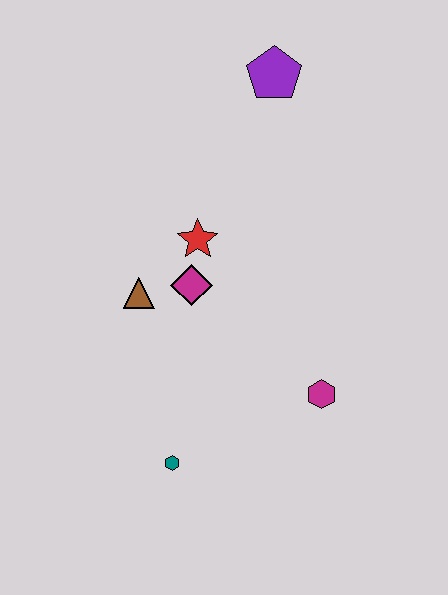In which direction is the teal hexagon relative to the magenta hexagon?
The teal hexagon is to the left of the magenta hexagon.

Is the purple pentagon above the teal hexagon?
Yes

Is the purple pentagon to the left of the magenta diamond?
No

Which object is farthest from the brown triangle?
The purple pentagon is farthest from the brown triangle.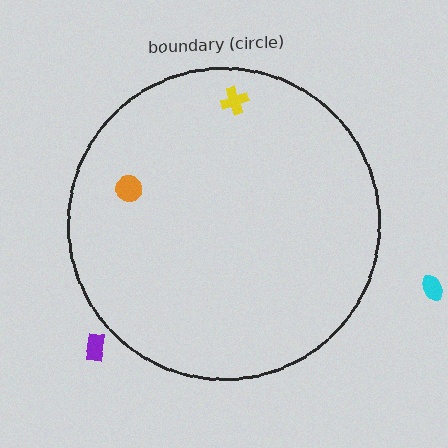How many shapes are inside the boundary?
2 inside, 2 outside.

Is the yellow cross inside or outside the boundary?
Inside.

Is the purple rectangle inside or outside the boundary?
Outside.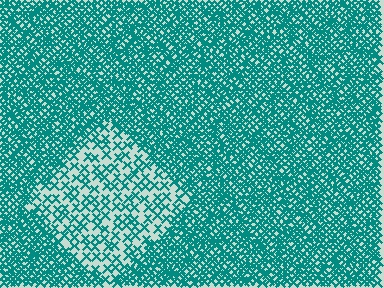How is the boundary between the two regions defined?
The boundary is defined by a change in element density (approximately 2.5x ratio). All elements are the same color, size, and shape.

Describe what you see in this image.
The image contains small teal elements arranged at two different densities. A diamond-shaped region is visible where the elements are less densely packed than the surrounding area.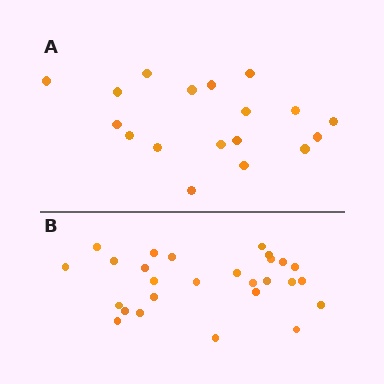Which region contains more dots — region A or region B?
Region B (the bottom region) has more dots.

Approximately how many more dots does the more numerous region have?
Region B has roughly 8 or so more dots than region A.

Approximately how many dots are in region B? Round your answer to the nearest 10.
About 30 dots. (The exact count is 27, which rounds to 30.)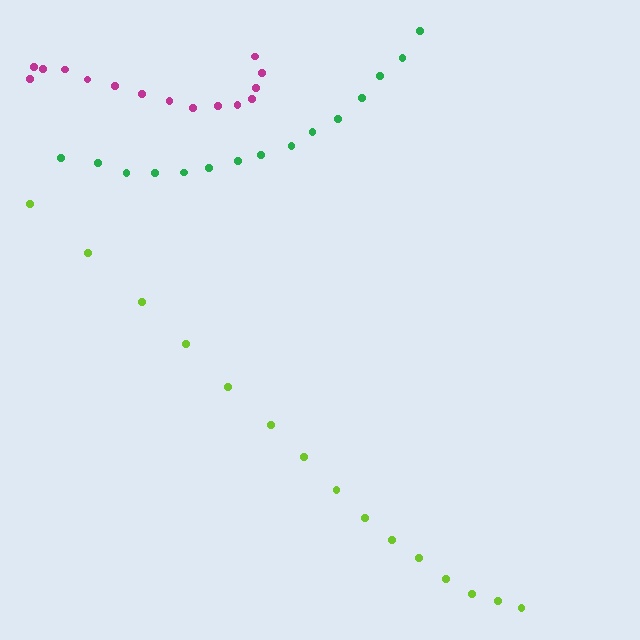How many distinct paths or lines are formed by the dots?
There are 3 distinct paths.